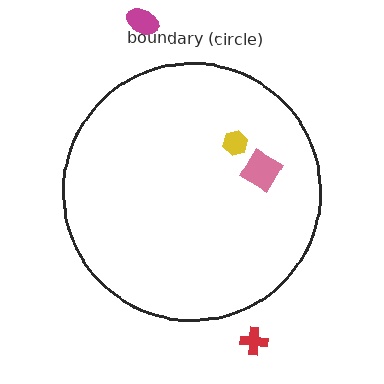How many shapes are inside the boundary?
2 inside, 2 outside.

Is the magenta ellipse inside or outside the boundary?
Outside.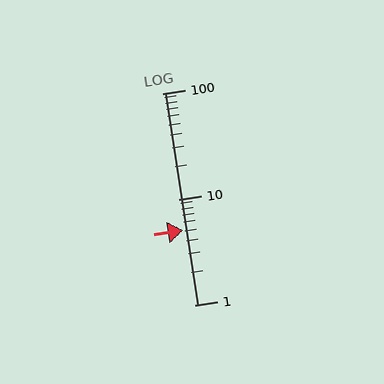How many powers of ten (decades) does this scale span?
The scale spans 2 decades, from 1 to 100.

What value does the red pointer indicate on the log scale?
The pointer indicates approximately 5.1.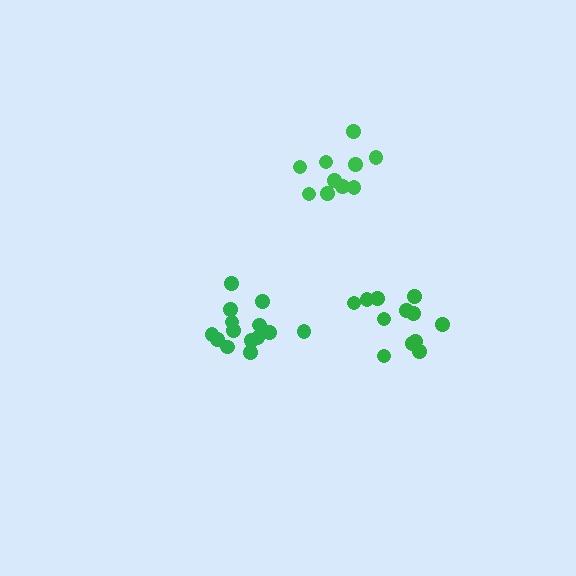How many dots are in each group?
Group 1: 10 dots, Group 2: 14 dots, Group 3: 12 dots (36 total).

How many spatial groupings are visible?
There are 3 spatial groupings.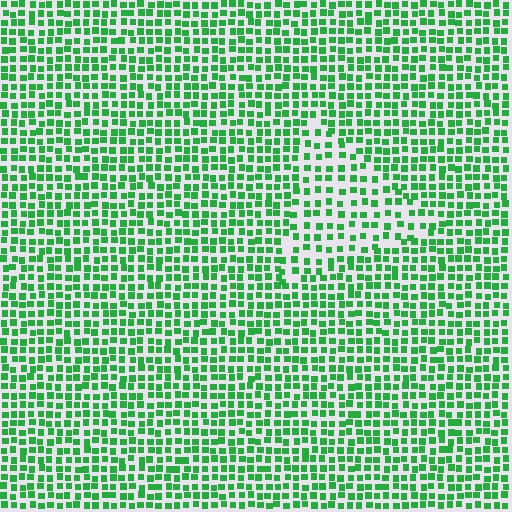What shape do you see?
I see a triangle.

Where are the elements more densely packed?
The elements are more densely packed outside the triangle boundary.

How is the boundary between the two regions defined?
The boundary is defined by a change in element density (approximately 1.6x ratio). All elements are the same color, size, and shape.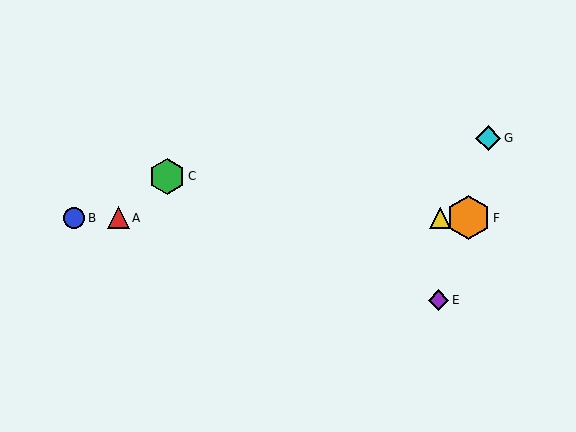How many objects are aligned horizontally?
4 objects (A, B, D, F) are aligned horizontally.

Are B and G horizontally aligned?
No, B is at y≈218 and G is at y≈138.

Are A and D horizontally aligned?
Yes, both are at y≈218.